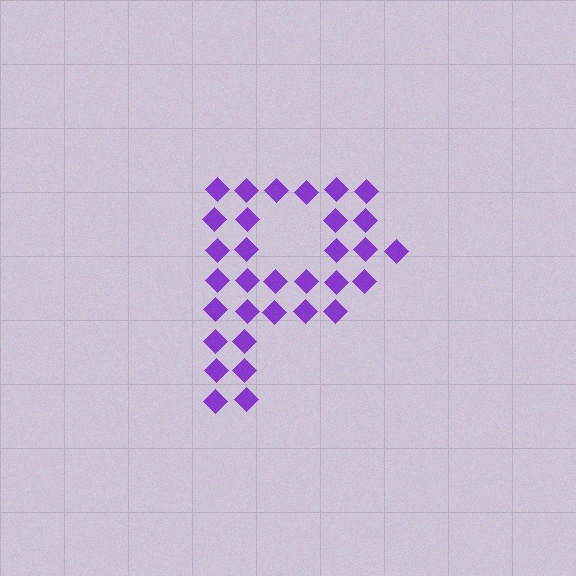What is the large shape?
The large shape is the letter P.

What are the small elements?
The small elements are diamonds.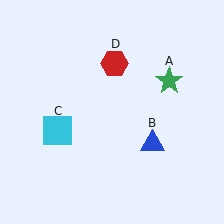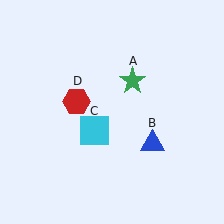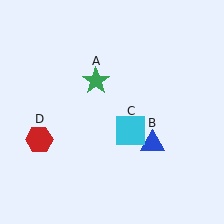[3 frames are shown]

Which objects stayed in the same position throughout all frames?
Blue triangle (object B) remained stationary.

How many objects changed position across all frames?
3 objects changed position: green star (object A), cyan square (object C), red hexagon (object D).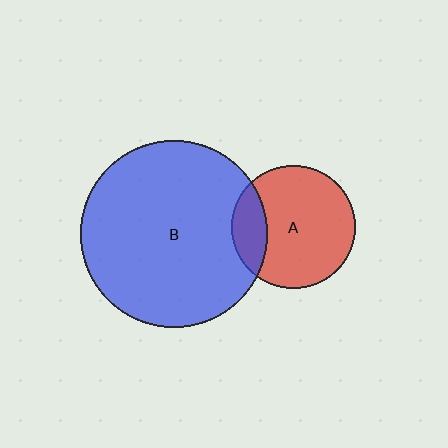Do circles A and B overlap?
Yes.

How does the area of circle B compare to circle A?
Approximately 2.3 times.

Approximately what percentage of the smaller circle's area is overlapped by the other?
Approximately 20%.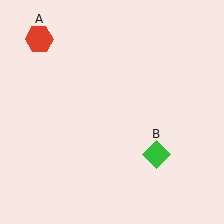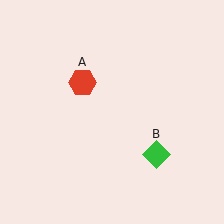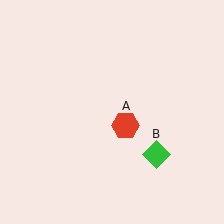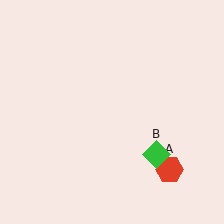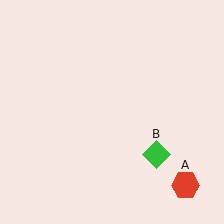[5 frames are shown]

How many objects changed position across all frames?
1 object changed position: red hexagon (object A).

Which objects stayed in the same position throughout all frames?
Green diamond (object B) remained stationary.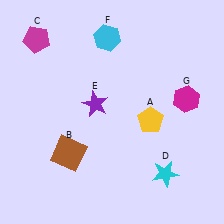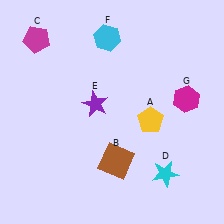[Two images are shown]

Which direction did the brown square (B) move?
The brown square (B) moved right.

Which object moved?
The brown square (B) moved right.